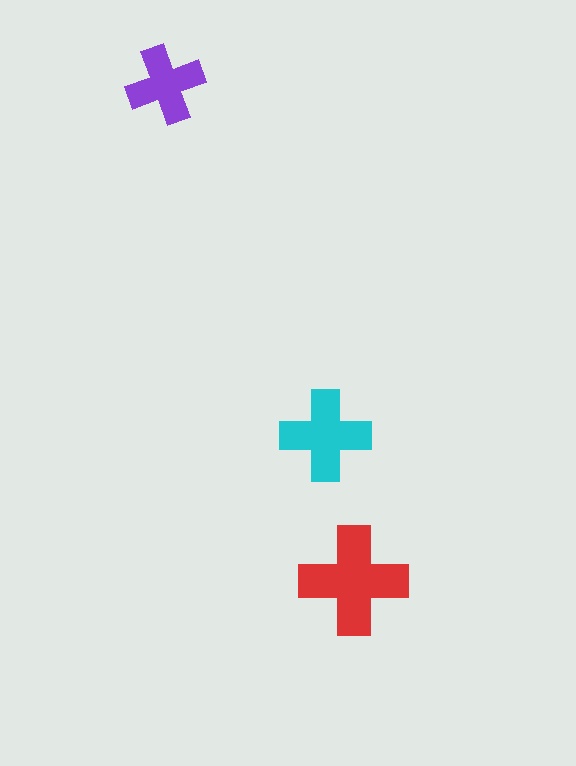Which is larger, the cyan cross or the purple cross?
The cyan one.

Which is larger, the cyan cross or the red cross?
The red one.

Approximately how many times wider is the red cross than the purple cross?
About 1.5 times wider.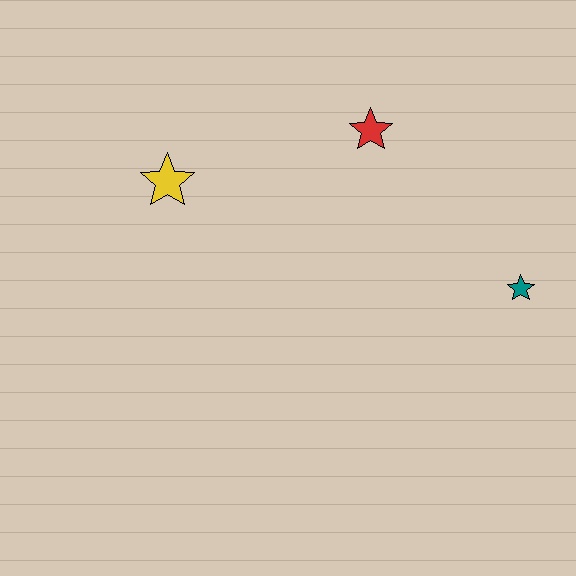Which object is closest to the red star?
The yellow star is closest to the red star.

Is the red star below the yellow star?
No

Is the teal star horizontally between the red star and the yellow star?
No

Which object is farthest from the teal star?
The yellow star is farthest from the teal star.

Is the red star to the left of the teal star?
Yes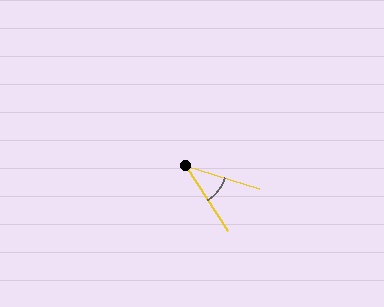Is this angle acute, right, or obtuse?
It is acute.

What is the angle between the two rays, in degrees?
Approximately 39 degrees.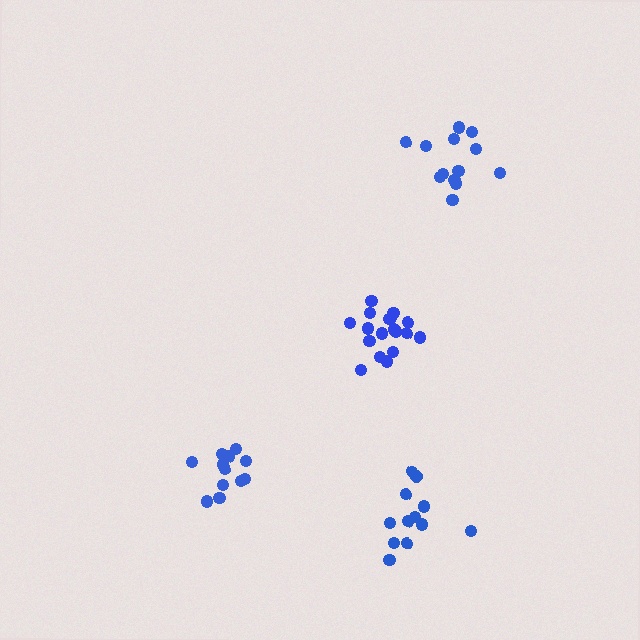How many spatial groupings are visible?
There are 4 spatial groupings.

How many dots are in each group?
Group 1: 12 dots, Group 2: 18 dots, Group 3: 13 dots, Group 4: 12 dots (55 total).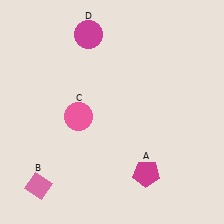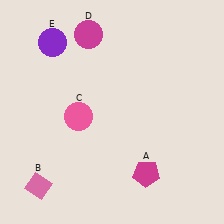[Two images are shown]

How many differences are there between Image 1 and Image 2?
There is 1 difference between the two images.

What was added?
A purple circle (E) was added in Image 2.